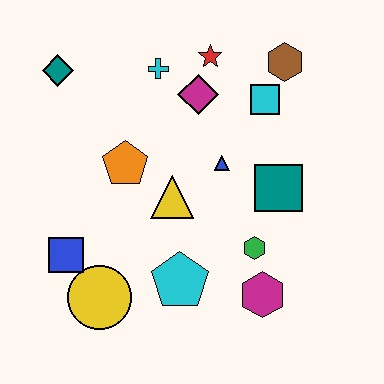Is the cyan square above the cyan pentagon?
Yes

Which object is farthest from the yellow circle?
The brown hexagon is farthest from the yellow circle.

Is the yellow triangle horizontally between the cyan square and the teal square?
No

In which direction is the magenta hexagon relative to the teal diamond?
The magenta hexagon is below the teal diamond.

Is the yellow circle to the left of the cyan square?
Yes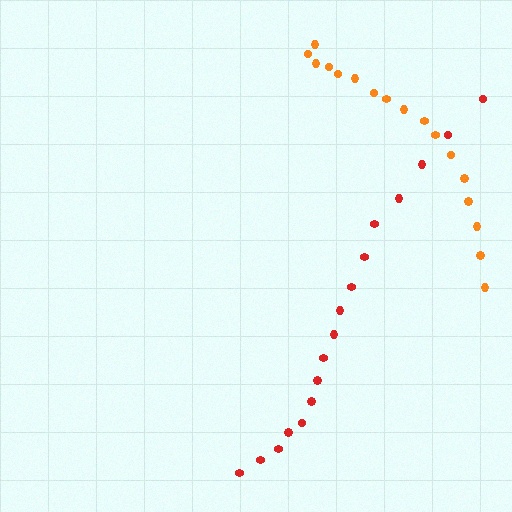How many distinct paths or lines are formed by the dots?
There are 2 distinct paths.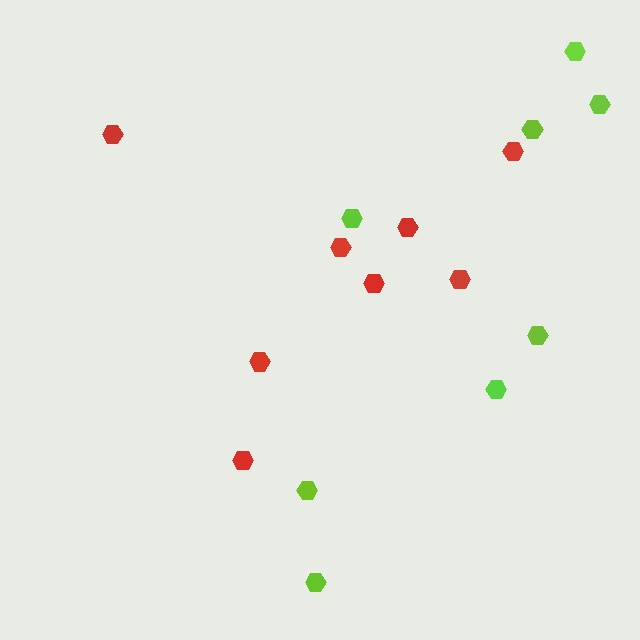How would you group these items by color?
There are 2 groups: one group of red hexagons (8) and one group of lime hexagons (8).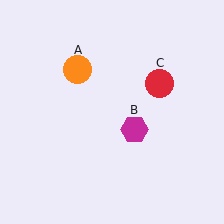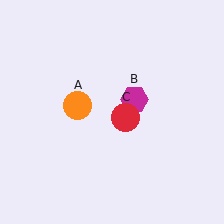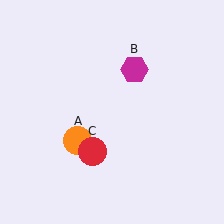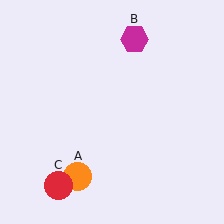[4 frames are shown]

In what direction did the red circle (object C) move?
The red circle (object C) moved down and to the left.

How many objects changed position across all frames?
3 objects changed position: orange circle (object A), magenta hexagon (object B), red circle (object C).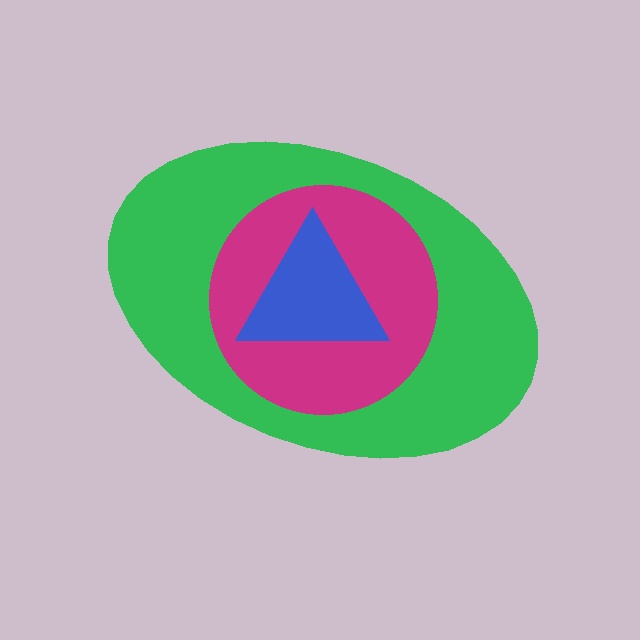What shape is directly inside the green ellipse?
The magenta circle.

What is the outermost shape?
The green ellipse.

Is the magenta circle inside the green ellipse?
Yes.